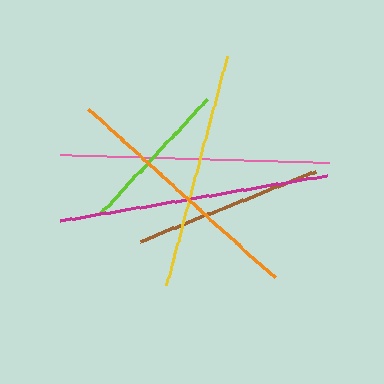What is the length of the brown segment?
The brown segment is approximately 188 pixels long.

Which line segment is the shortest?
The lime line is the shortest at approximately 157 pixels.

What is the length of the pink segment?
The pink segment is approximately 269 pixels long.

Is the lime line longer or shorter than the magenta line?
The magenta line is longer than the lime line.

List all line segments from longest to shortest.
From longest to shortest: magenta, pink, orange, yellow, brown, lime.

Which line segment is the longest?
The magenta line is the longest at approximately 270 pixels.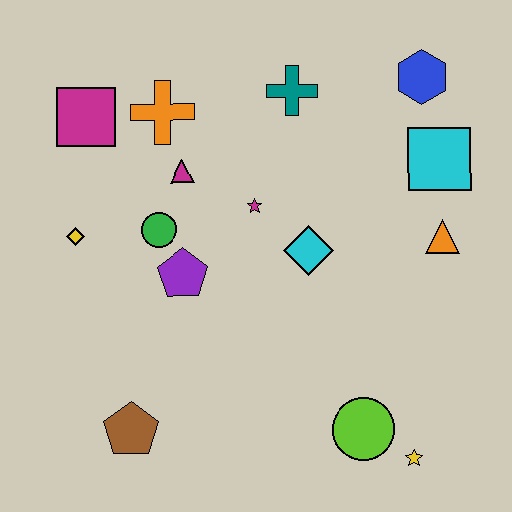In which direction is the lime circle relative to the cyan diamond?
The lime circle is below the cyan diamond.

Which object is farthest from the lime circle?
The magenta square is farthest from the lime circle.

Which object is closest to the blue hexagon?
The cyan square is closest to the blue hexagon.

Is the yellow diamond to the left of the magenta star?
Yes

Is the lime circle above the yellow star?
Yes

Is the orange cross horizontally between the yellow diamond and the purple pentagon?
Yes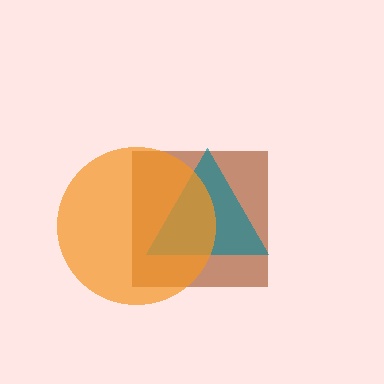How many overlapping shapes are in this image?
There are 3 overlapping shapes in the image.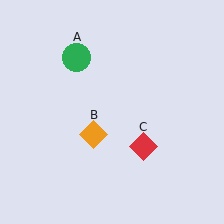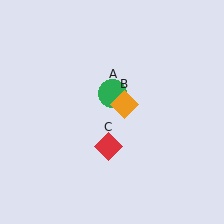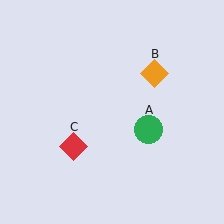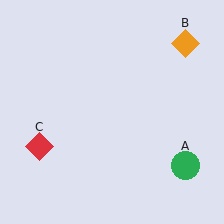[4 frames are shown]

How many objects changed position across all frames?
3 objects changed position: green circle (object A), orange diamond (object B), red diamond (object C).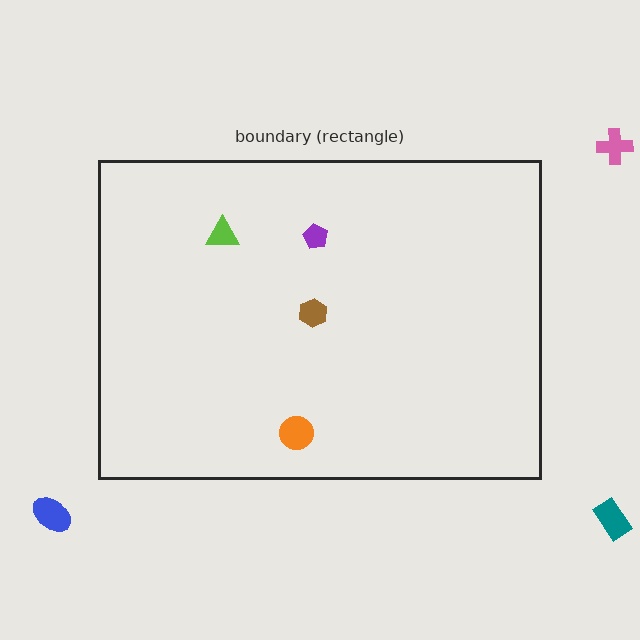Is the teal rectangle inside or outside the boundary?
Outside.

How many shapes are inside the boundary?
4 inside, 3 outside.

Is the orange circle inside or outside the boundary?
Inside.